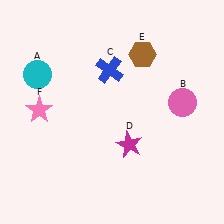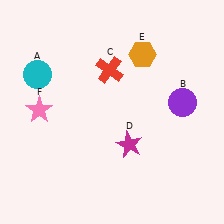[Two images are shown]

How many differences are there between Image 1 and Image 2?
There are 3 differences between the two images.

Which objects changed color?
B changed from pink to purple. C changed from blue to red. E changed from brown to orange.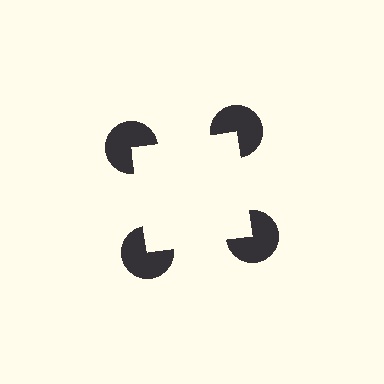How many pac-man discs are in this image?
There are 4 — one at each vertex of the illusory square.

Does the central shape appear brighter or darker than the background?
It typically appears slightly brighter than the background, even though no actual brightness change is drawn.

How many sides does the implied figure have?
4 sides.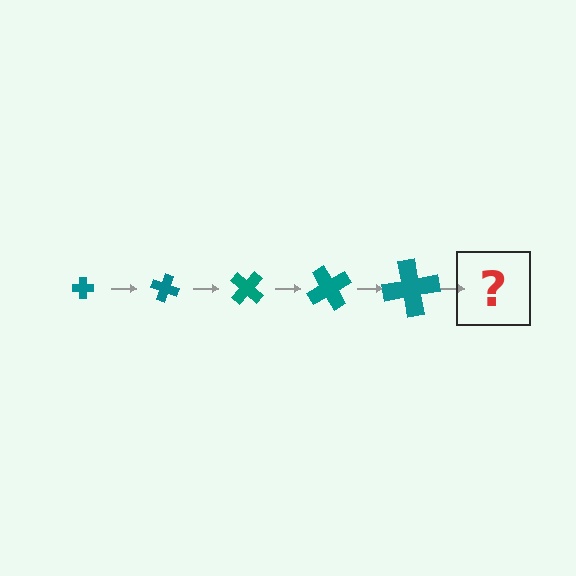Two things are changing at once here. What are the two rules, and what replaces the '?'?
The two rules are that the cross grows larger each step and it rotates 20 degrees each step. The '?' should be a cross, larger than the previous one and rotated 100 degrees from the start.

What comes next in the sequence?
The next element should be a cross, larger than the previous one and rotated 100 degrees from the start.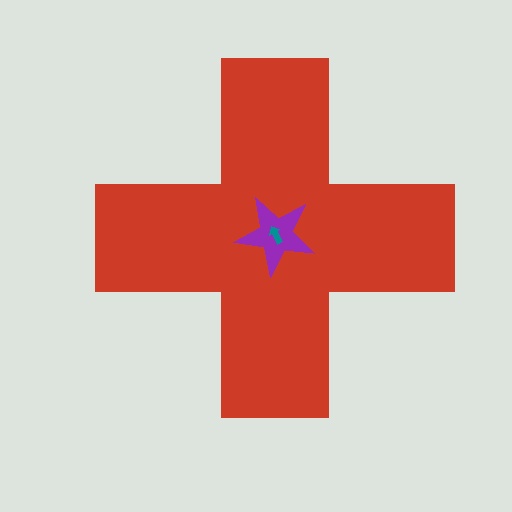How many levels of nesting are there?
3.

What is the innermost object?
The teal arrow.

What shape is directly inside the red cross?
The purple star.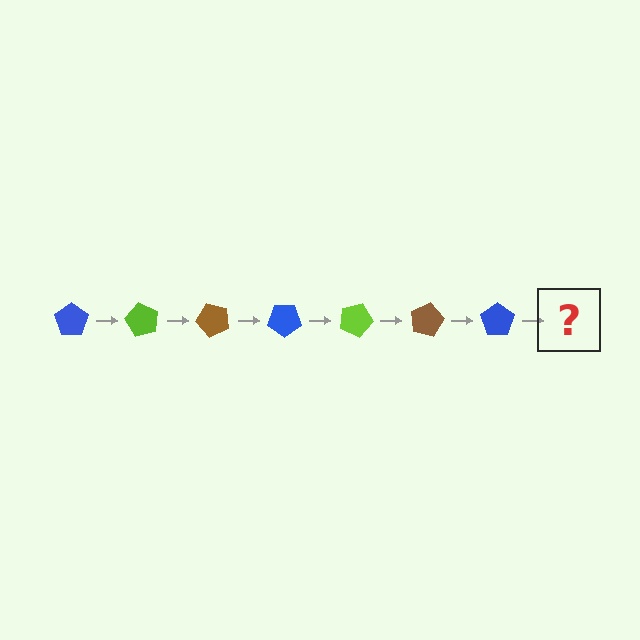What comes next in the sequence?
The next element should be a lime pentagon, rotated 420 degrees from the start.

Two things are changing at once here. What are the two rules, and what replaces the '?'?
The two rules are that it rotates 60 degrees each step and the color cycles through blue, lime, and brown. The '?' should be a lime pentagon, rotated 420 degrees from the start.